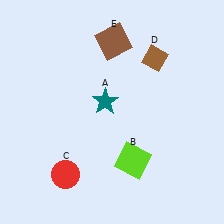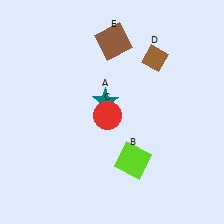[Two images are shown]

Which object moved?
The red circle (C) moved up.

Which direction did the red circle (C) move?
The red circle (C) moved up.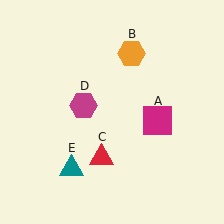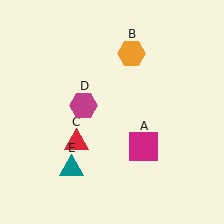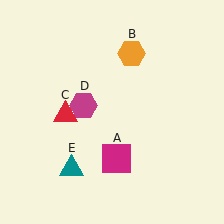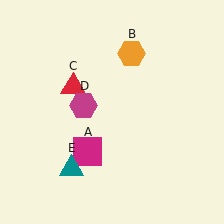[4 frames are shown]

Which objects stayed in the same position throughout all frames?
Orange hexagon (object B) and magenta hexagon (object D) and teal triangle (object E) remained stationary.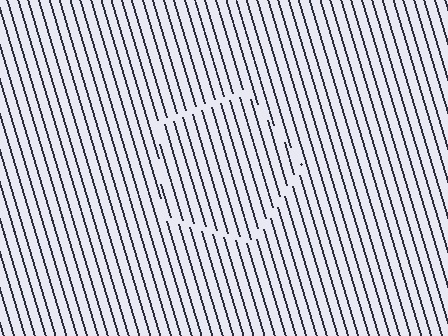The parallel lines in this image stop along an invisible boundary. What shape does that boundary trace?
An illusory pentagon. The interior of the shape contains the same grating, shifted by half a period — the contour is defined by the phase discontinuity where line-ends from the inner and outer gratings abut.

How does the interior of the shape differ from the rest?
The interior of the shape contains the same grating, shifted by half a period — the contour is defined by the phase discontinuity where line-ends from the inner and outer gratings abut.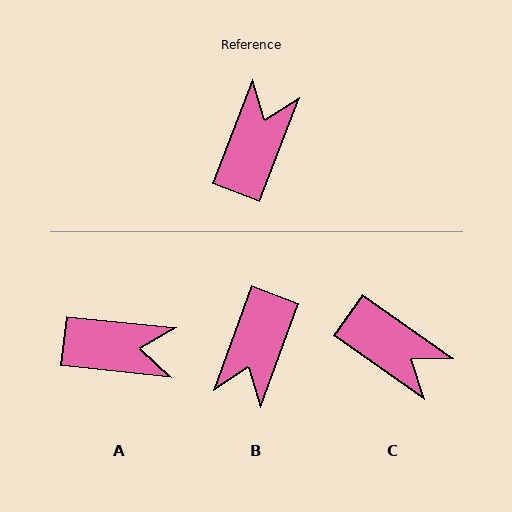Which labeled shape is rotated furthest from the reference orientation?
B, about 179 degrees away.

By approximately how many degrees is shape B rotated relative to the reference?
Approximately 179 degrees clockwise.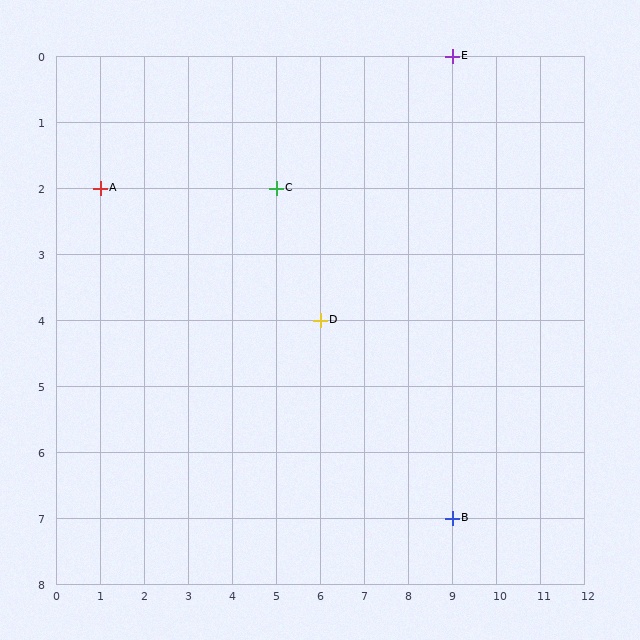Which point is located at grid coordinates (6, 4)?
Point D is at (6, 4).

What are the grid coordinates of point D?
Point D is at grid coordinates (6, 4).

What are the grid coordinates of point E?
Point E is at grid coordinates (9, 0).